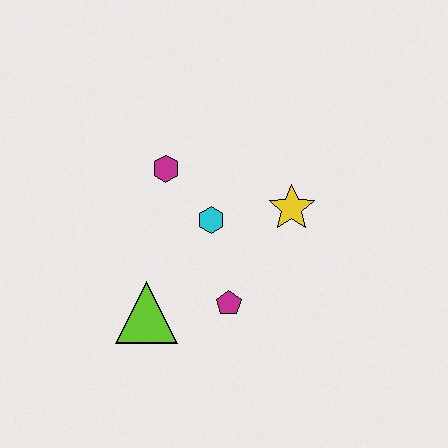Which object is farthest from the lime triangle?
The yellow star is farthest from the lime triangle.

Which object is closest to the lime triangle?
The magenta pentagon is closest to the lime triangle.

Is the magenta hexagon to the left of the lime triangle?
No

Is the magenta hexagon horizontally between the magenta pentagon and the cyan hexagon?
No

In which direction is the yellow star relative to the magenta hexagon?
The yellow star is to the right of the magenta hexagon.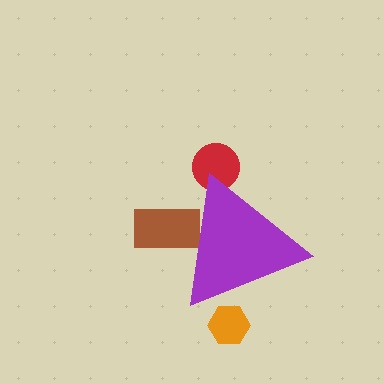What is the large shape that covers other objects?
A purple triangle.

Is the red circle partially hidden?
Yes, the red circle is partially hidden behind the purple triangle.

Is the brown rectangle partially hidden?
Yes, the brown rectangle is partially hidden behind the purple triangle.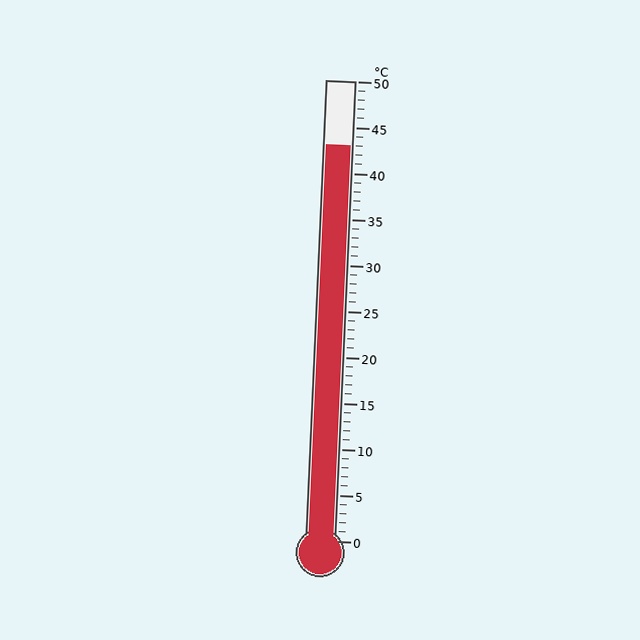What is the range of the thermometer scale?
The thermometer scale ranges from 0°C to 50°C.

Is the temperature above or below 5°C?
The temperature is above 5°C.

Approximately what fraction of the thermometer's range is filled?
The thermometer is filled to approximately 85% of its range.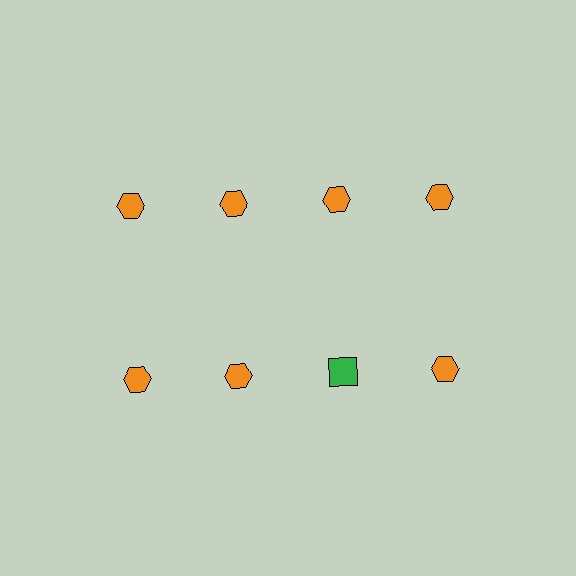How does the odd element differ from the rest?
It differs in both color (green instead of orange) and shape (square instead of hexagon).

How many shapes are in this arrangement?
There are 8 shapes arranged in a grid pattern.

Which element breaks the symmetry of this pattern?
The green square in the second row, center column breaks the symmetry. All other shapes are orange hexagons.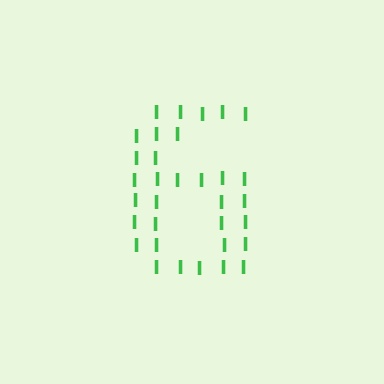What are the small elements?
The small elements are letter I's.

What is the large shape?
The large shape is the digit 6.